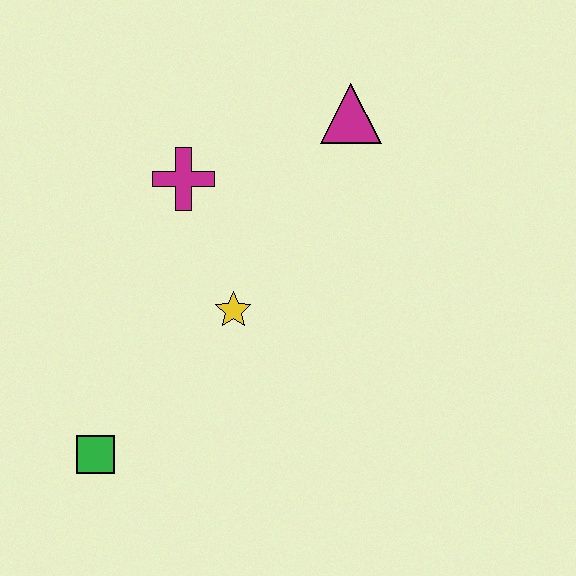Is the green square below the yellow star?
Yes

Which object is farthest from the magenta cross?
The green square is farthest from the magenta cross.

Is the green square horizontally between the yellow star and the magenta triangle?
No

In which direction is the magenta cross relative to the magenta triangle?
The magenta cross is to the left of the magenta triangle.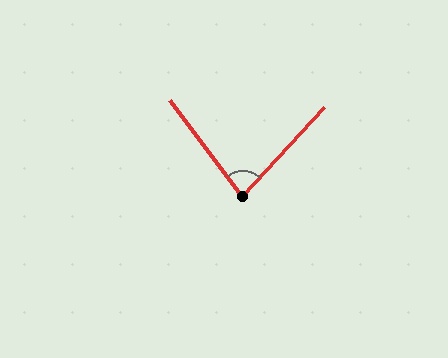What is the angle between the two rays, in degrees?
Approximately 79 degrees.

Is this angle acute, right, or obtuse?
It is acute.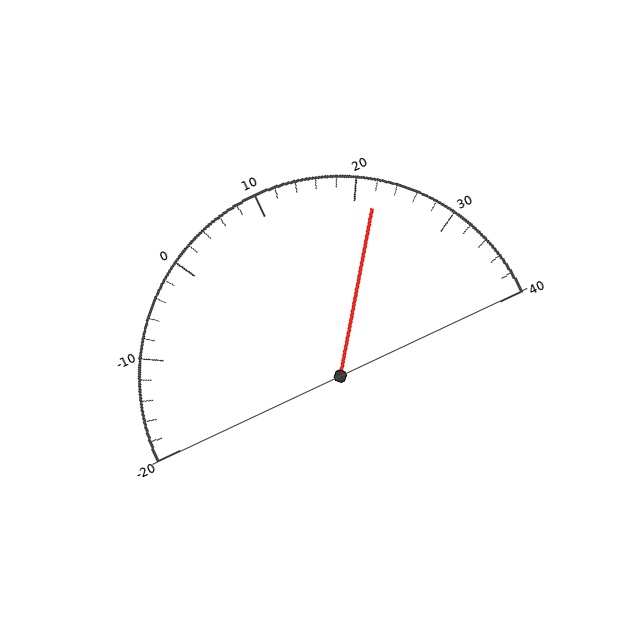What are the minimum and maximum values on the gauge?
The gauge ranges from -20 to 40.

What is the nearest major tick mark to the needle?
The nearest major tick mark is 20.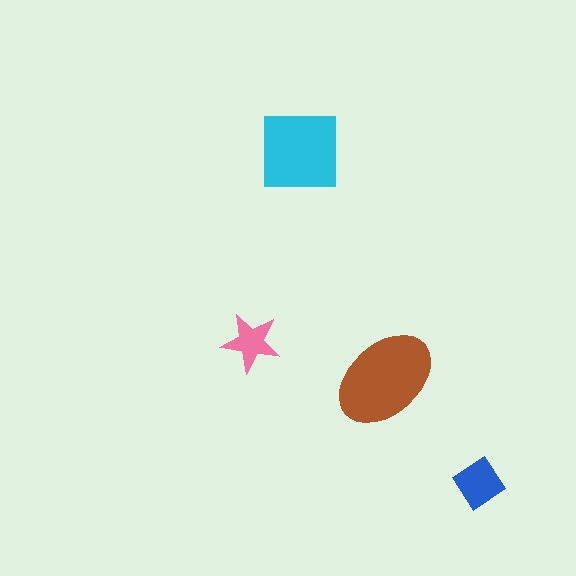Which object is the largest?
The brown ellipse.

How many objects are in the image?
There are 4 objects in the image.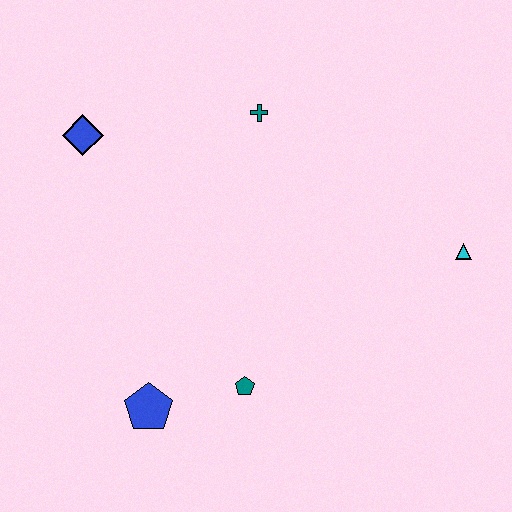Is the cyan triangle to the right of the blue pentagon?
Yes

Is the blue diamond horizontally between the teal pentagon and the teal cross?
No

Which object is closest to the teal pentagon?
The blue pentagon is closest to the teal pentagon.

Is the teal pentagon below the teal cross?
Yes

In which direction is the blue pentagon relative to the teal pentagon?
The blue pentagon is to the left of the teal pentagon.